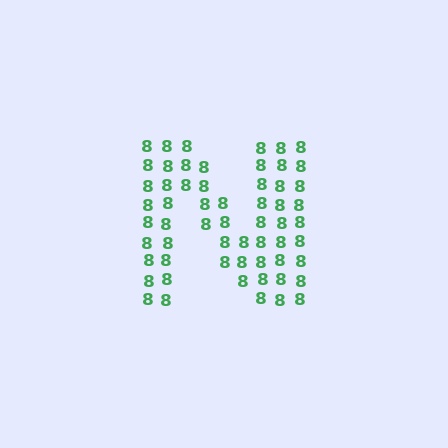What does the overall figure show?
The overall figure shows the letter N.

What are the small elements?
The small elements are digit 8's.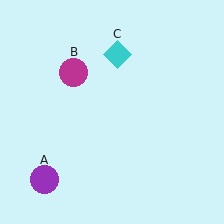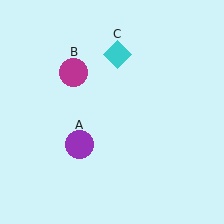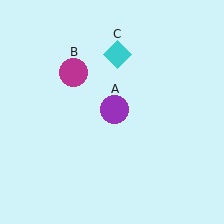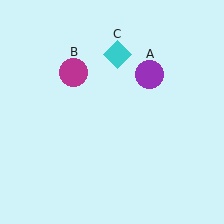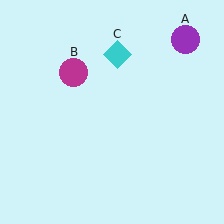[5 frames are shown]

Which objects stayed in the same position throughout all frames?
Magenta circle (object B) and cyan diamond (object C) remained stationary.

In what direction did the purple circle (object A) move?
The purple circle (object A) moved up and to the right.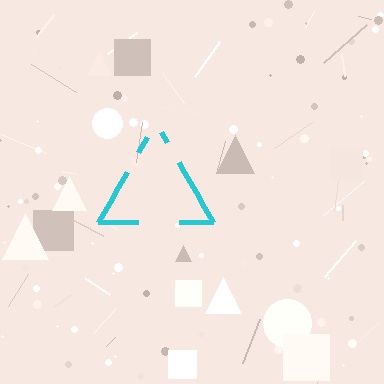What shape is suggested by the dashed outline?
The dashed outline suggests a triangle.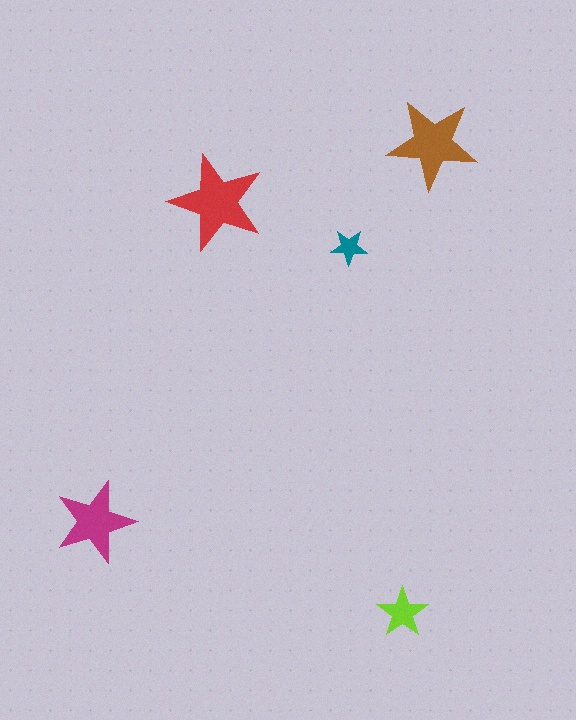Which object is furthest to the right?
The brown star is rightmost.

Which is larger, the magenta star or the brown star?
The brown one.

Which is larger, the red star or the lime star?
The red one.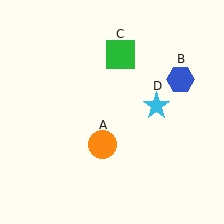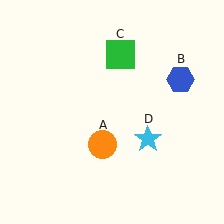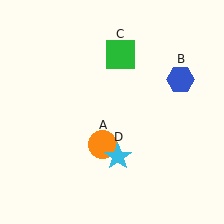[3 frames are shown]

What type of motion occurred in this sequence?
The cyan star (object D) rotated clockwise around the center of the scene.